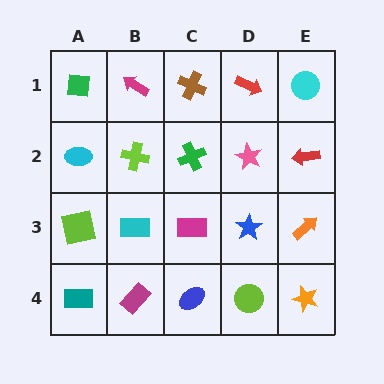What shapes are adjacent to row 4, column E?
An orange arrow (row 3, column E), a lime circle (row 4, column D).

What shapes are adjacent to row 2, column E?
A cyan circle (row 1, column E), an orange arrow (row 3, column E), a pink star (row 2, column D).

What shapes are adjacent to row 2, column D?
A red arrow (row 1, column D), a blue star (row 3, column D), a green cross (row 2, column C), a red arrow (row 2, column E).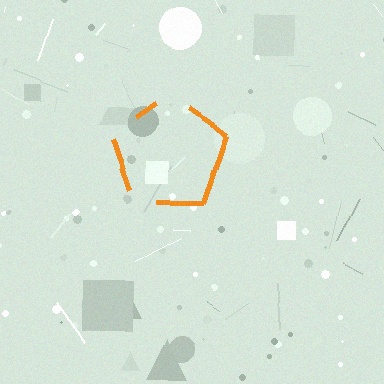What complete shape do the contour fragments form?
The contour fragments form a pentagon.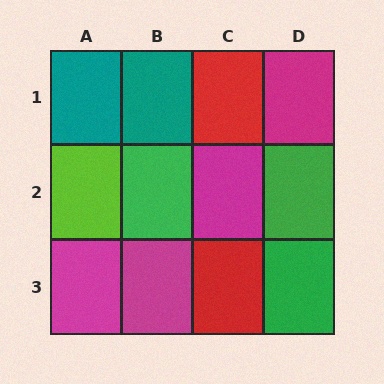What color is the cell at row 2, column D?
Green.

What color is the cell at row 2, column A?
Lime.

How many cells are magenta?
4 cells are magenta.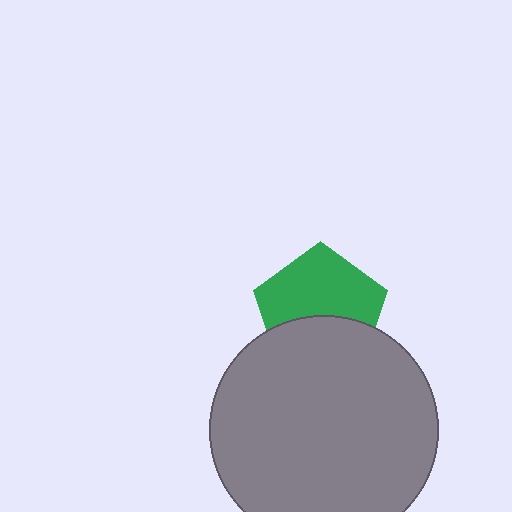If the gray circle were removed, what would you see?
You would see the complete green pentagon.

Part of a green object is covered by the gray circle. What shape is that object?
It is a pentagon.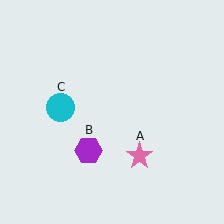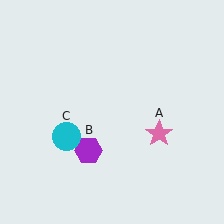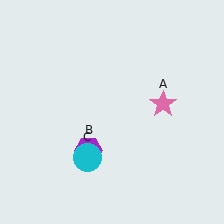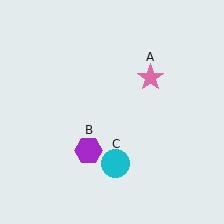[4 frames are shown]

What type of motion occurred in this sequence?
The pink star (object A), cyan circle (object C) rotated counterclockwise around the center of the scene.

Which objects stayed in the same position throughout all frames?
Purple hexagon (object B) remained stationary.